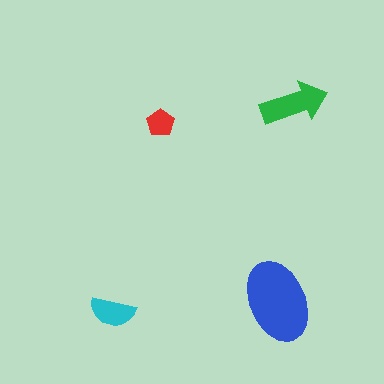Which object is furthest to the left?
The cyan semicircle is leftmost.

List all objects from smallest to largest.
The red pentagon, the cyan semicircle, the green arrow, the blue ellipse.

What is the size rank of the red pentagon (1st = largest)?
4th.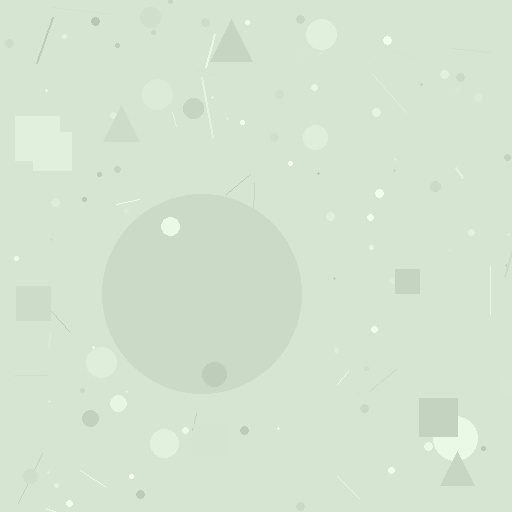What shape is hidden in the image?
A circle is hidden in the image.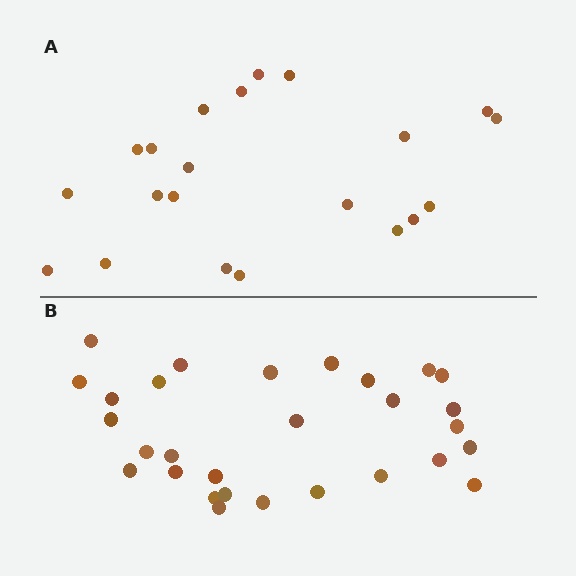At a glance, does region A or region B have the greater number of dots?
Region B (the bottom region) has more dots.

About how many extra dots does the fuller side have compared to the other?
Region B has roughly 8 or so more dots than region A.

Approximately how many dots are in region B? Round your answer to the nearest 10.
About 30 dots. (The exact count is 29, which rounds to 30.)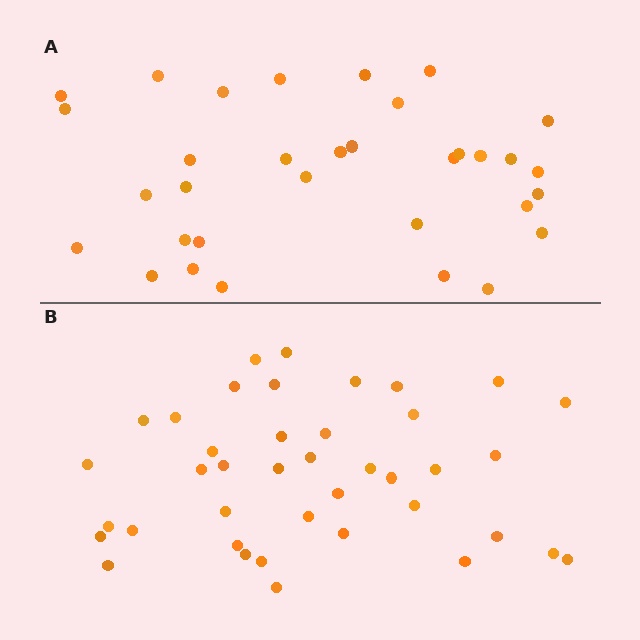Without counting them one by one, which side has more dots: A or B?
Region B (the bottom region) has more dots.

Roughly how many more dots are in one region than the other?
Region B has roughly 8 or so more dots than region A.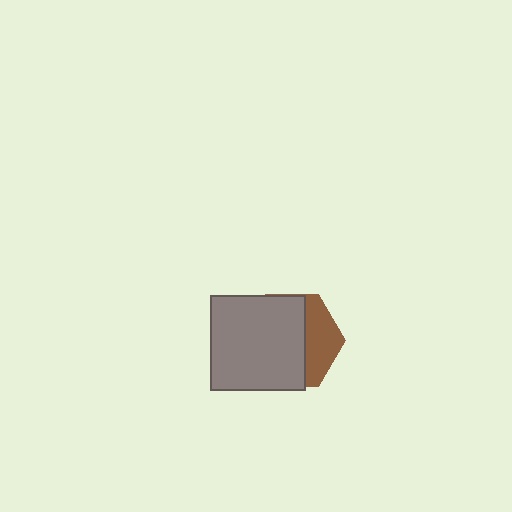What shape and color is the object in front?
The object in front is a gray square.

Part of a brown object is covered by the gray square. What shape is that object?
It is a hexagon.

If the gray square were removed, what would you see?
You would see the complete brown hexagon.